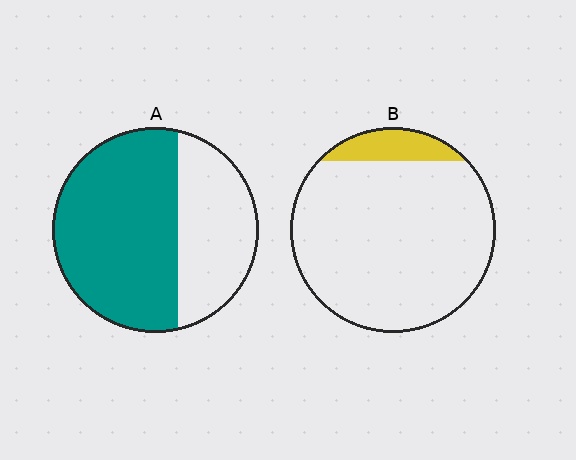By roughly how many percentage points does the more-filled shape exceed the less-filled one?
By roughly 55 percentage points (A over B).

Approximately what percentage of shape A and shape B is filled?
A is approximately 65% and B is approximately 10%.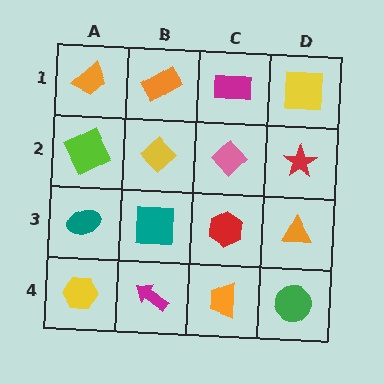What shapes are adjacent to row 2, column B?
An orange rectangle (row 1, column B), a teal square (row 3, column B), a lime square (row 2, column A), a pink diamond (row 2, column C).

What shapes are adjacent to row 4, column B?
A teal square (row 3, column B), a yellow hexagon (row 4, column A), an orange trapezoid (row 4, column C).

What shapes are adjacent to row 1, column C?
A pink diamond (row 2, column C), an orange rectangle (row 1, column B), a yellow square (row 1, column D).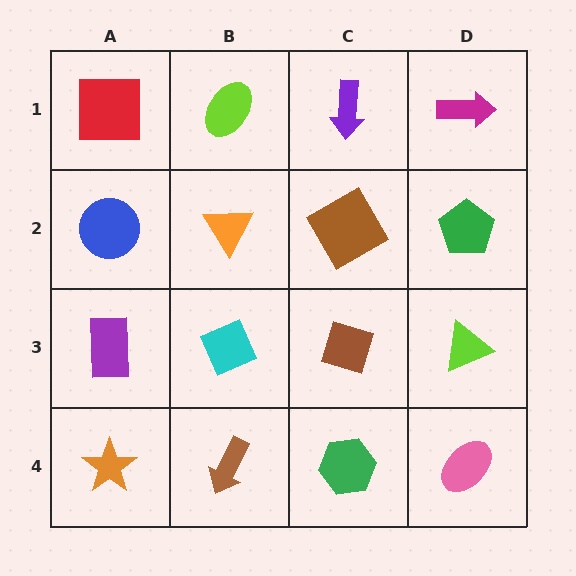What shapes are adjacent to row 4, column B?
A cyan diamond (row 3, column B), an orange star (row 4, column A), a green hexagon (row 4, column C).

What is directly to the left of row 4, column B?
An orange star.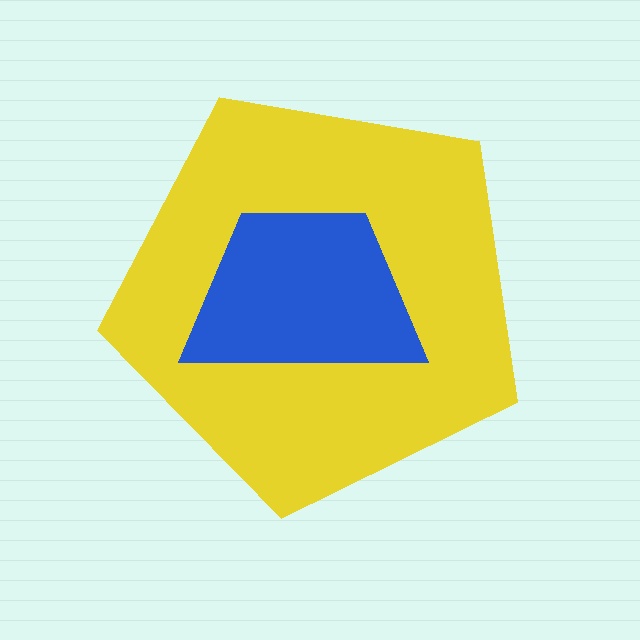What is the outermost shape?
The yellow pentagon.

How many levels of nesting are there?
2.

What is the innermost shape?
The blue trapezoid.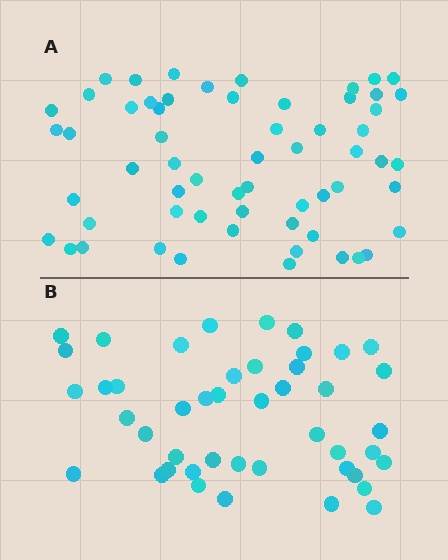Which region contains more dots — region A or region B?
Region A (the top region) has more dots.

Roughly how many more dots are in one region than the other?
Region A has approximately 15 more dots than region B.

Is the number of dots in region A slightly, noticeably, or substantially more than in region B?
Region A has noticeably more, but not dramatically so. The ratio is roughly 1.3 to 1.